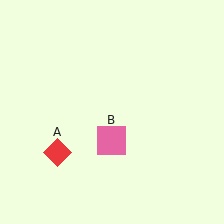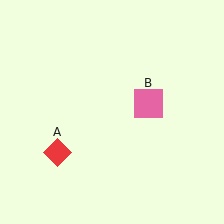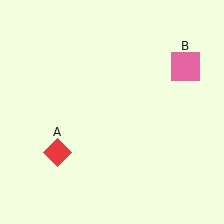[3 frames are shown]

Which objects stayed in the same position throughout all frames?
Red diamond (object A) remained stationary.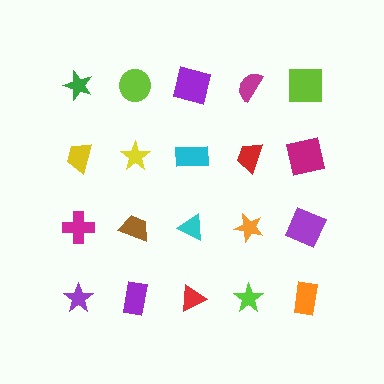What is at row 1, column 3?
A purple square.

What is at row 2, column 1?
A yellow trapezoid.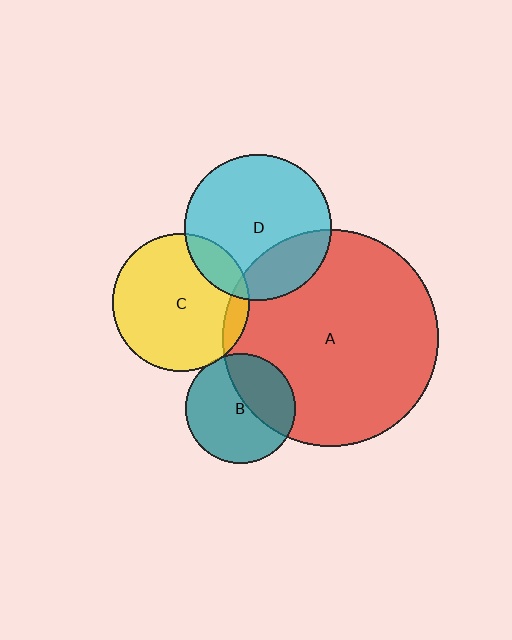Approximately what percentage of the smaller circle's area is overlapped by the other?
Approximately 25%.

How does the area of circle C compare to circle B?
Approximately 1.6 times.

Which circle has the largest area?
Circle A (red).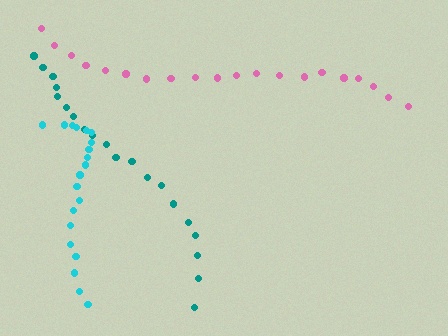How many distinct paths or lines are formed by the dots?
There are 3 distinct paths.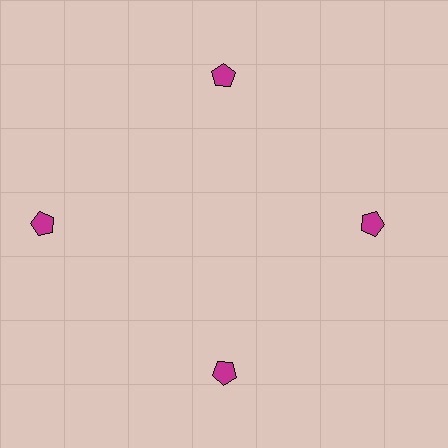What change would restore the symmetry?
The symmetry would be restored by moving it inward, back onto the ring so that all 4 pentagons sit at equal angles and equal distance from the center.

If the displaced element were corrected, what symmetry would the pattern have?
It would have 4-fold rotational symmetry — the pattern would map onto itself every 90 degrees.